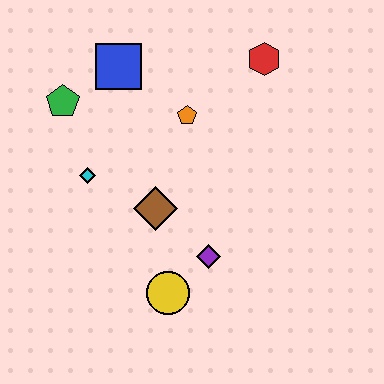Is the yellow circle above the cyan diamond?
No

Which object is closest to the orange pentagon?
The blue square is closest to the orange pentagon.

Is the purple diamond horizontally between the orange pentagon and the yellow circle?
No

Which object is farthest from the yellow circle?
The red hexagon is farthest from the yellow circle.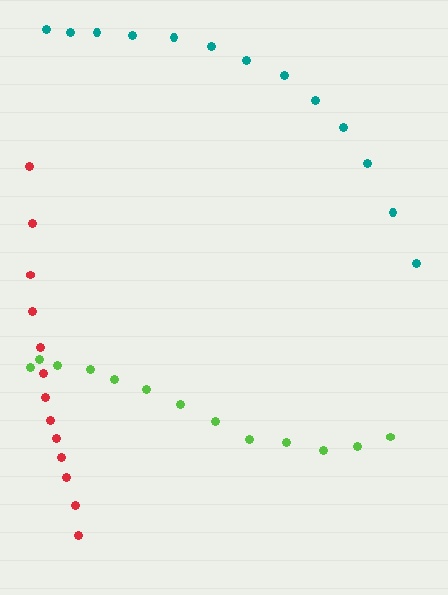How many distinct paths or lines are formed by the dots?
There are 3 distinct paths.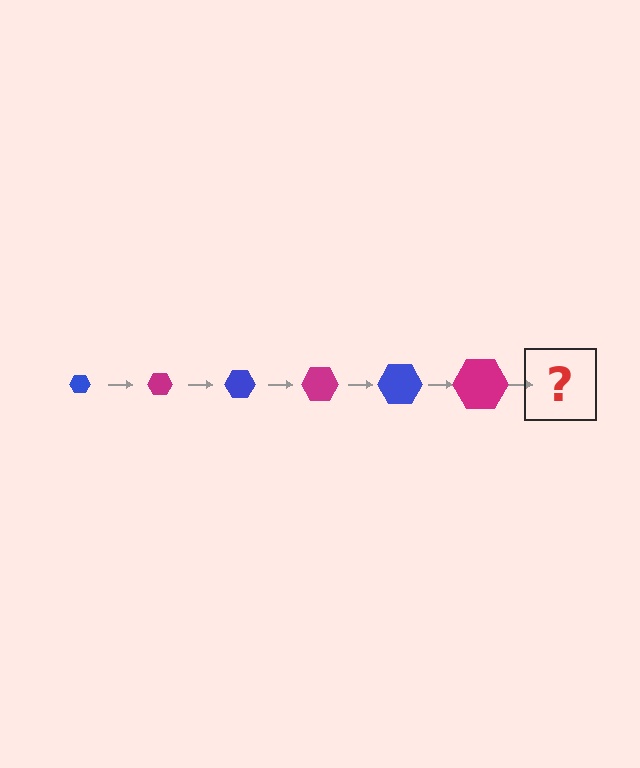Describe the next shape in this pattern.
It should be a blue hexagon, larger than the previous one.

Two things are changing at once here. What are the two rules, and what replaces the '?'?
The two rules are that the hexagon grows larger each step and the color cycles through blue and magenta. The '?' should be a blue hexagon, larger than the previous one.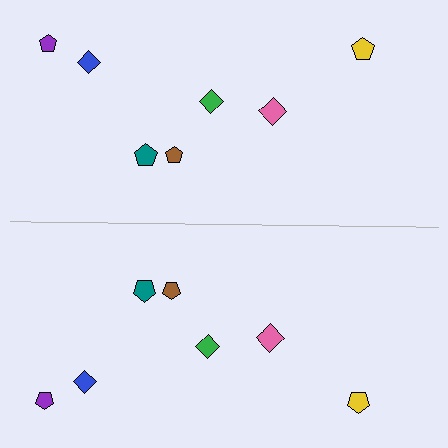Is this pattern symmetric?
Yes, this pattern has bilateral (reflection) symmetry.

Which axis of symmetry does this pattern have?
The pattern has a horizontal axis of symmetry running through the center of the image.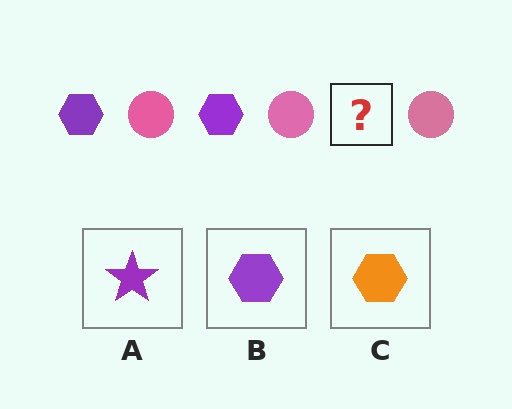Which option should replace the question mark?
Option B.